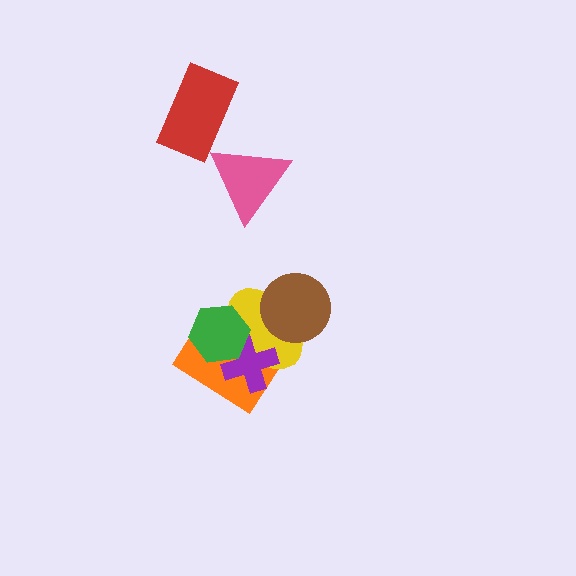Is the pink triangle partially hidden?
No, no other shape covers it.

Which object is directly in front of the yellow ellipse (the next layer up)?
The purple cross is directly in front of the yellow ellipse.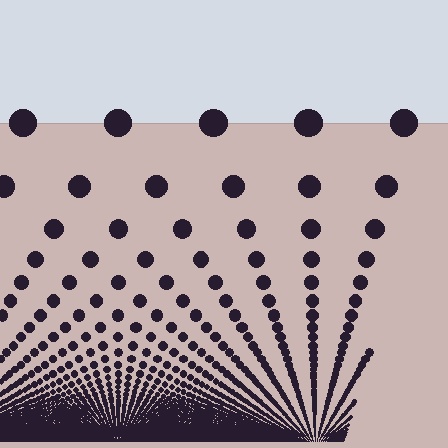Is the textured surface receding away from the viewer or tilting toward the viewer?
The surface appears to tilt toward the viewer. Texture elements get larger and sparser toward the top.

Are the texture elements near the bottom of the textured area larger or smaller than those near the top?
Smaller. The gradient is inverted — elements near the bottom are smaller and denser.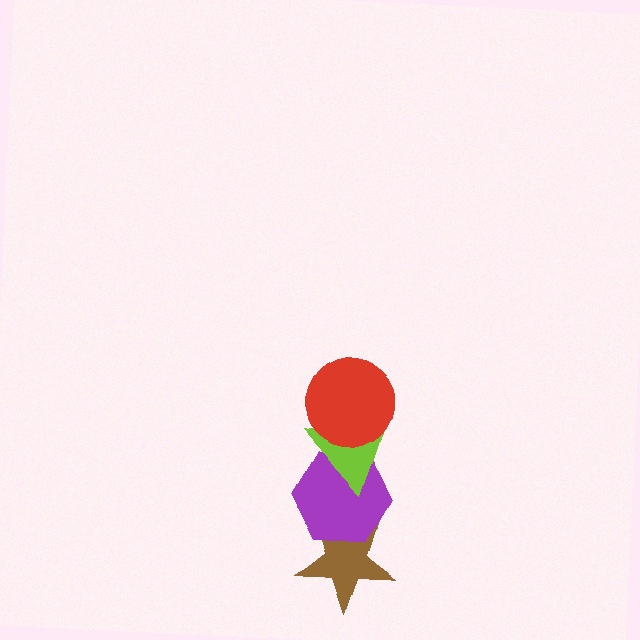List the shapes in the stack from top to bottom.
From top to bottom: the red circle, the lime triangle, the purple hexagon, the brown star.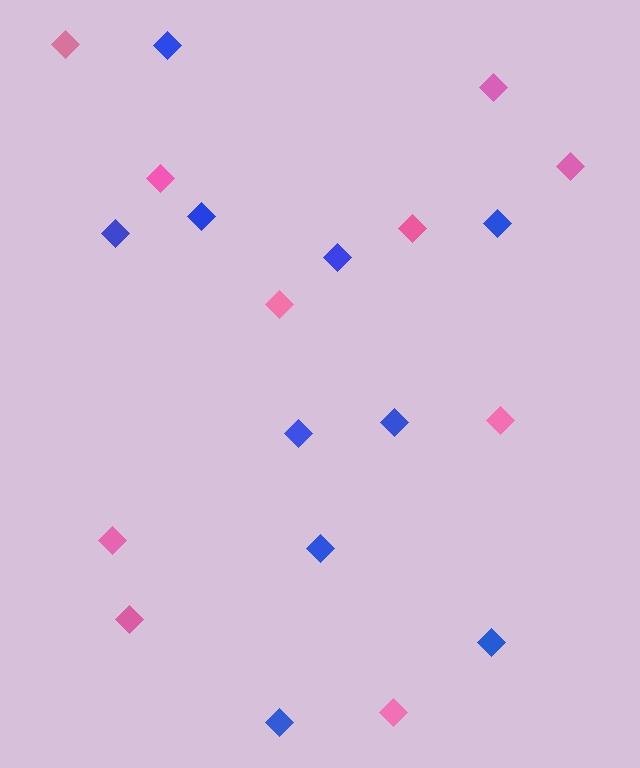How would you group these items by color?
There are 2 groups: one group of blue diamonds (10) and one group of pink diamonds (10).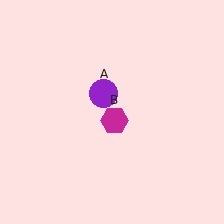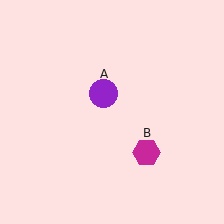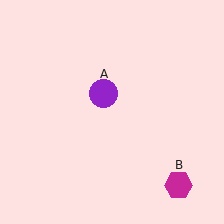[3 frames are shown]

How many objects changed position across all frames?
1 object changed position: magenta hexagon (object B).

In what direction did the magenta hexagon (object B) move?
The magenta hexagon (object B) moved down and to the right.